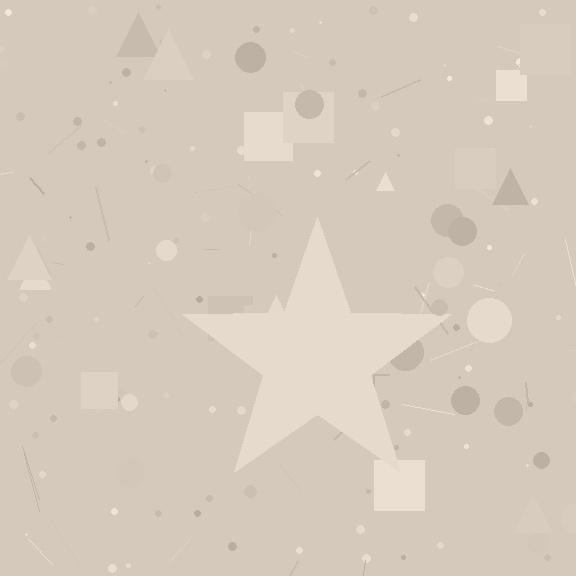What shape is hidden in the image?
A star is hidden in the image.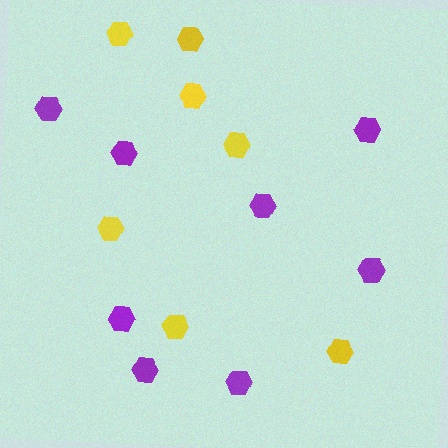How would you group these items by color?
There are 2 groups: one group of purple hexagons (8) and one group of yellow hexagons (7).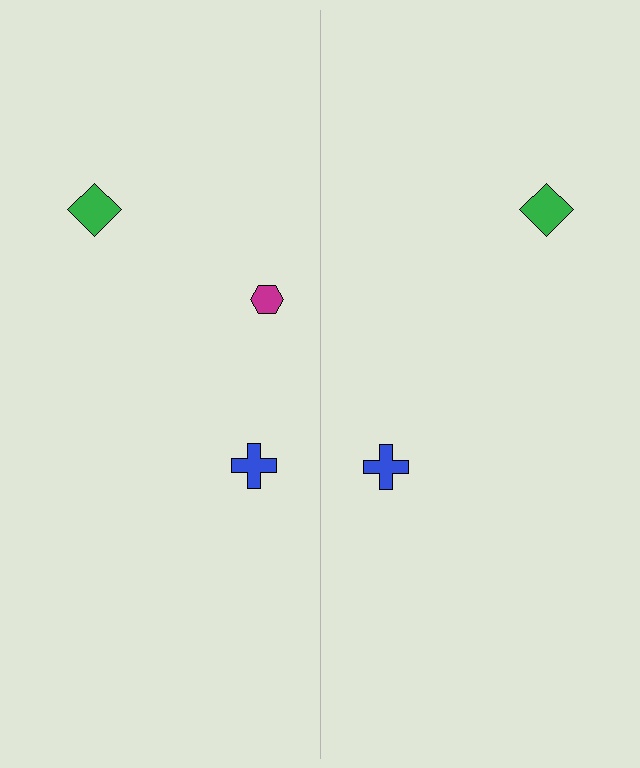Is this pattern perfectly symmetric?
No, the pattern is not perfectly symmetric. A magenta hexagon is missing from the right side.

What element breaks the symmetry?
A magenta hexagon is missing from the right side.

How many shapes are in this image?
There are 5 shapes in this image.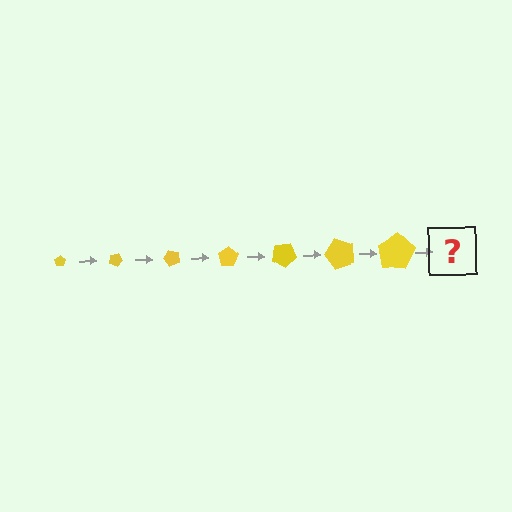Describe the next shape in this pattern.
It should be a pentagon, larger than the previous one and rotated 175 degrees from the start.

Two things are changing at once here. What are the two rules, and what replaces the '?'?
The two rules are that the pentagon grows larger each step and it rotates 25 degrees each step. The '?' should be a pentagon, larger than the previous one and rotated 175 degrees from the start.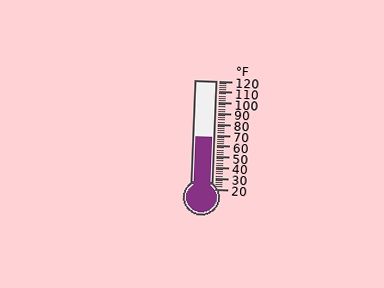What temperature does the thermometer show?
The thermometer shows approximately 68°F.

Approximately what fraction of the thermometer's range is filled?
The thermometer is filled to approximately 50% of its range.